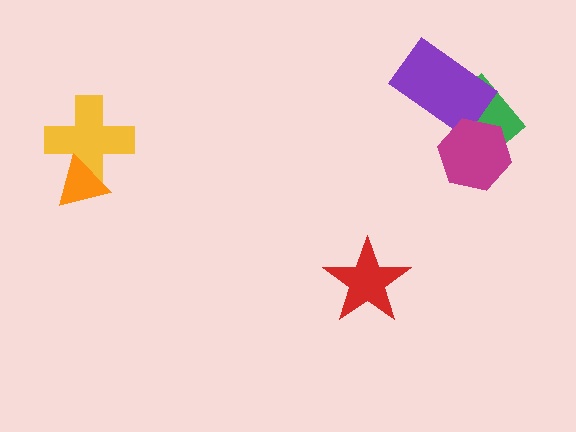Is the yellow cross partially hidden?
Yes, it is partially covered by another shape.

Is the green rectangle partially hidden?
Yes, it is partially covered by another shape.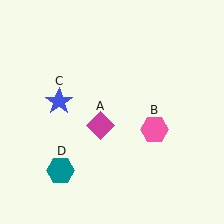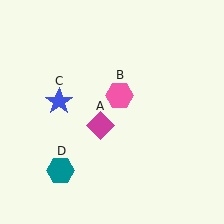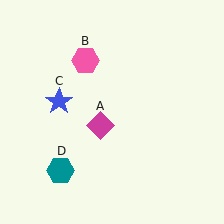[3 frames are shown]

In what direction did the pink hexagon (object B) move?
The pink hexagon (object B) moved up and to the left.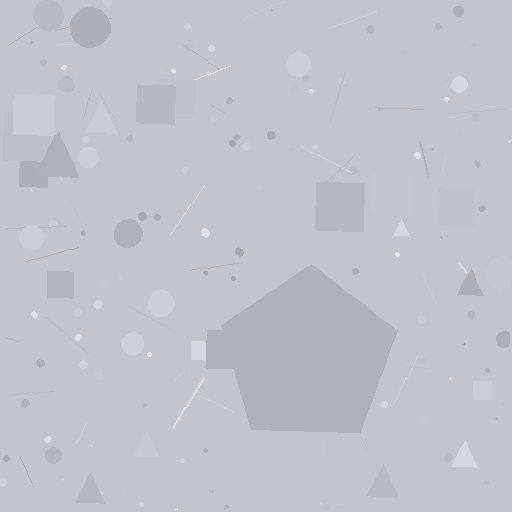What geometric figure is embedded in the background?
A pentagon is embedded in the background.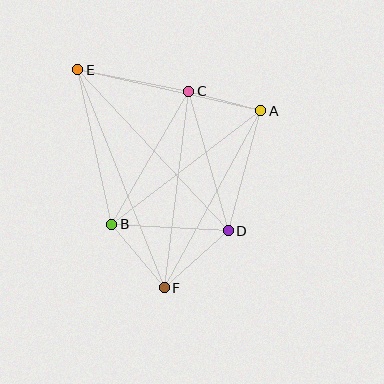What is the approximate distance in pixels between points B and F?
The distance between B and F is approximately 82 pixels.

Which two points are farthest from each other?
Points E and F are farthest from each other.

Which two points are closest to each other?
Points A and C are closest to each other.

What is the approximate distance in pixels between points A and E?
The distance between A and E is approximately 187 pixels.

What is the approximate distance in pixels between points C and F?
The distance between C and F is approximately 198 pixels.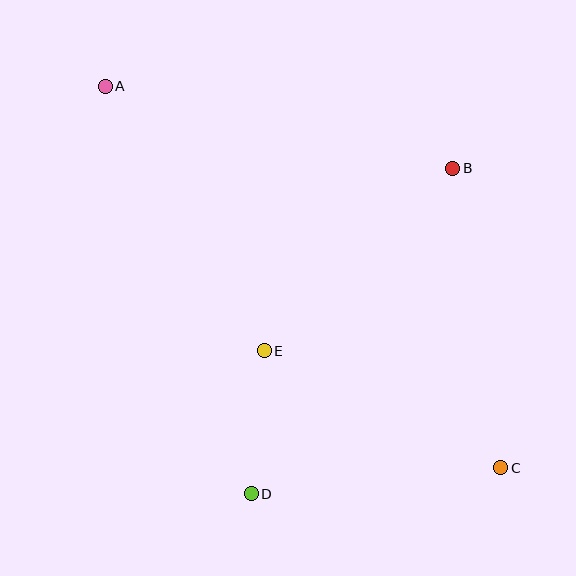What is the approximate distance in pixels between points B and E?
The distance between B and E is approximately 262 pixels.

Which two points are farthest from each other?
Points A and C are farthest from each other.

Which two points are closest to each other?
Points D and E are closest to each other.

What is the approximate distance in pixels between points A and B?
The distance between A and B is approximately 357 pixels.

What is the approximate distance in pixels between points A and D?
The distance between A and D is approximately 433 pixels.